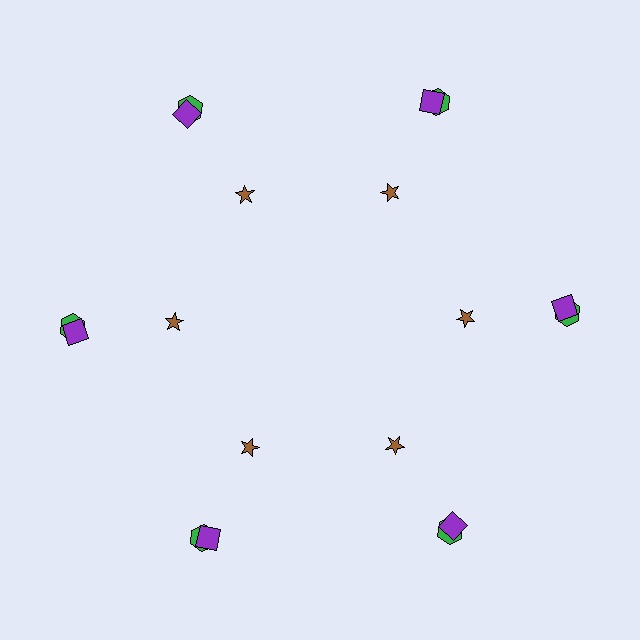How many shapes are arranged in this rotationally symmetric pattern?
There are 18 shapes, arranged in 6 groups of 3.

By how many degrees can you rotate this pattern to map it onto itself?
The pattern maps onto itself every 60 degrees of rotation.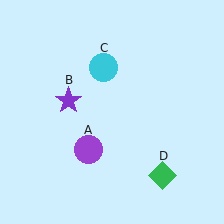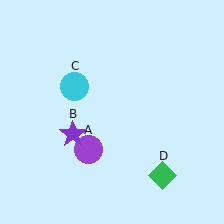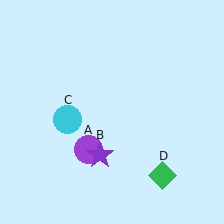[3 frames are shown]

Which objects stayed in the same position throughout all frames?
Purple circle (object A) and green diamond (object D) remained stationary.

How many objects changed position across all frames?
2 objects changed position: purple star (object B), cyan circle (object C).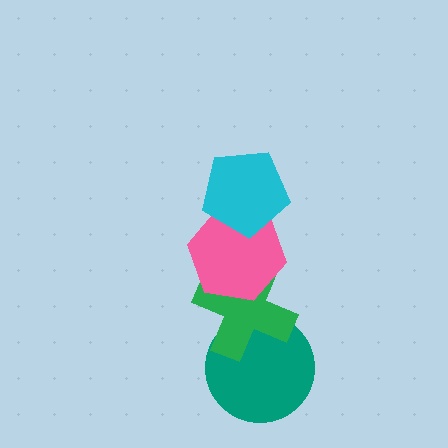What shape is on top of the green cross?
The pink hexagon is on top of the green cross.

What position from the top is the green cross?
The green cross is 3rd from the top.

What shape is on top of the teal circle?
The green cross is on top of the teal circle.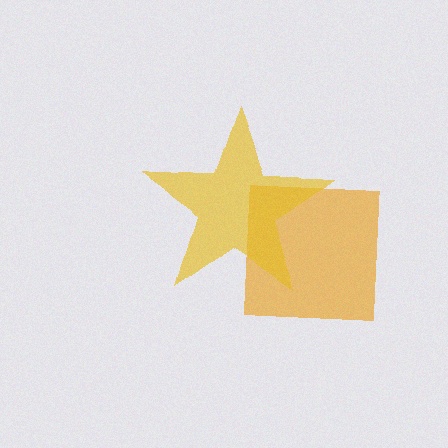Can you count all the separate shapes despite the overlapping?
Yes, there are 2 separate shapes.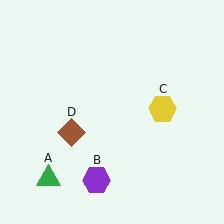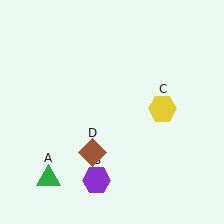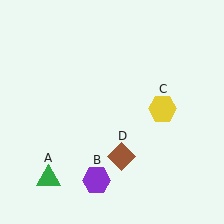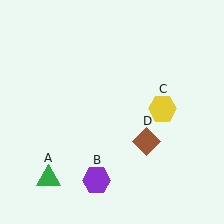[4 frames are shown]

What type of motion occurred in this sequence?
The brown diamond (object D) rotated counterclockwise around the center of the scene.